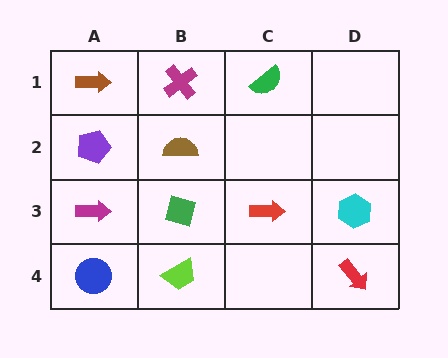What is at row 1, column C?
A green semicircle.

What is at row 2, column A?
A purple pentagon.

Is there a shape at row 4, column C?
No, that cell is empty.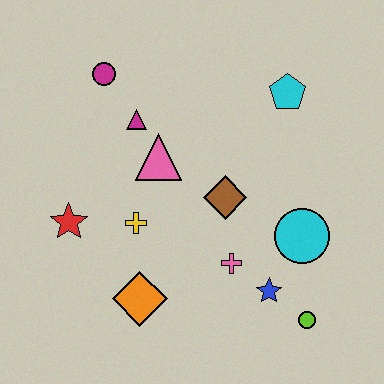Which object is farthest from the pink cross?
The magenta circle is farthest from the pink cross.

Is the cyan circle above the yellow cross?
No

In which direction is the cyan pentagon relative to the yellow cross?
The cyan pentagon is to the right of the yellow cross.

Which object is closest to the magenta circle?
The magenta triangle is closest to the magenta circle.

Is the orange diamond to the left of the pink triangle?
Yes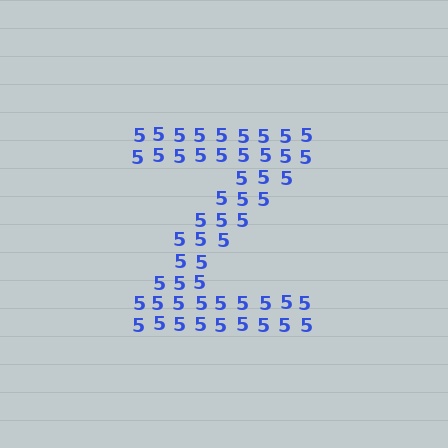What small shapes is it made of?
It is made of small digit 5's.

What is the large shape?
The large shape is the letter Z.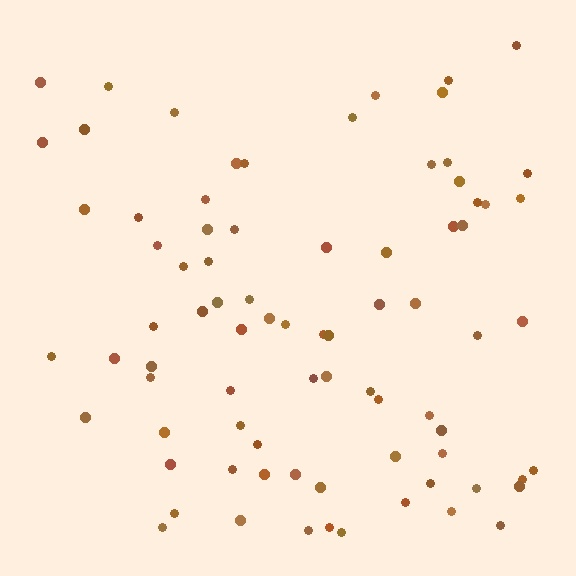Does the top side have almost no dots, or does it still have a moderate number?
Still a moderate number, just noticeably fewer than the bottom.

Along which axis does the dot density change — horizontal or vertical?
Vertical.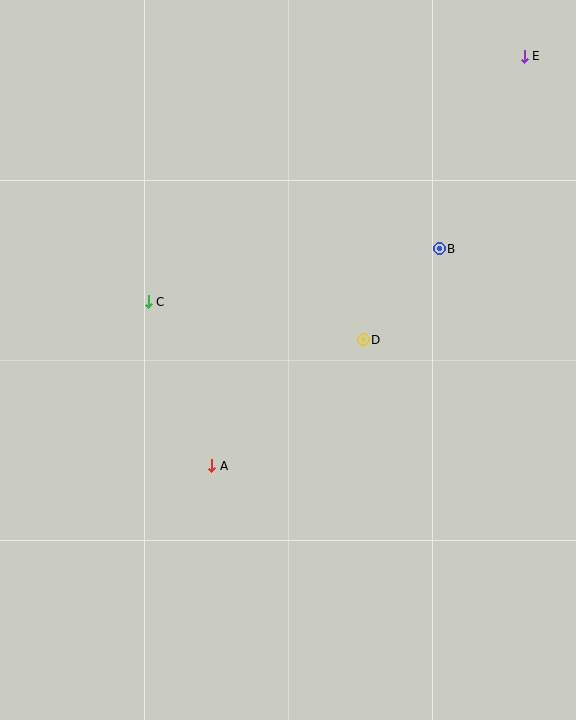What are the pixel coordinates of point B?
Point B is at (439, 249).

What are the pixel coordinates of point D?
Point D is at (363, 340).